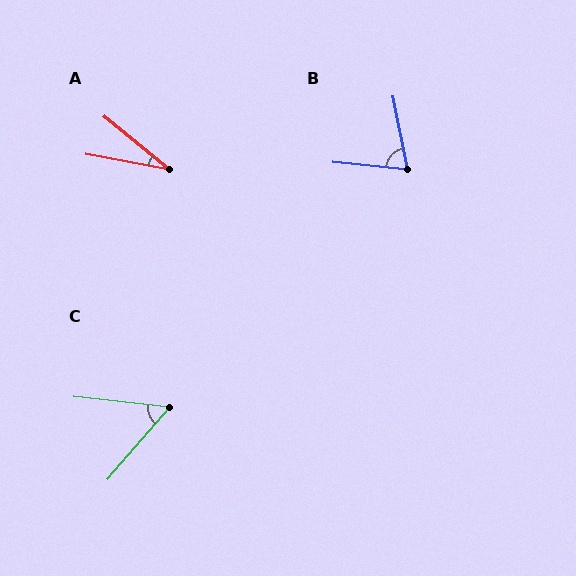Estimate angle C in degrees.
Approximately 56 degrees.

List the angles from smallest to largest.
A (29°), C (56°), B (73°).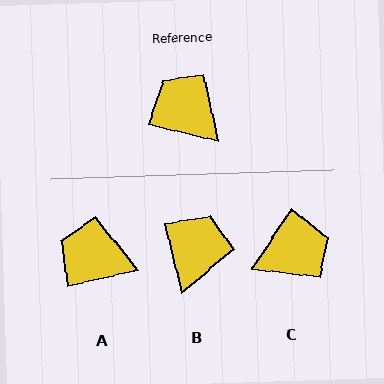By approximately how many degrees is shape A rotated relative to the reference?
Approximately 27 degrees counter-clockwise.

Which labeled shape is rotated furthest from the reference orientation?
C, about 109 degrees away.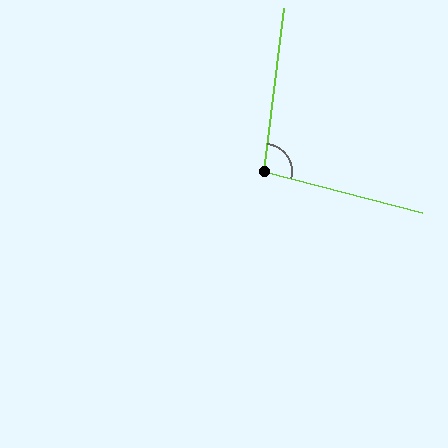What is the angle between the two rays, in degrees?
Approximately 98 degrees.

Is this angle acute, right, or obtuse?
It is obtuse.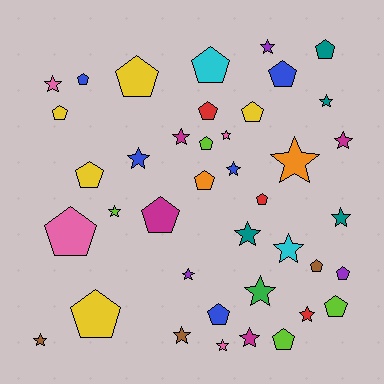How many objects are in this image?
There are 40 objects.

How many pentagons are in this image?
There are 20 pentagons.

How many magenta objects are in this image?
There are 4 magenta objects.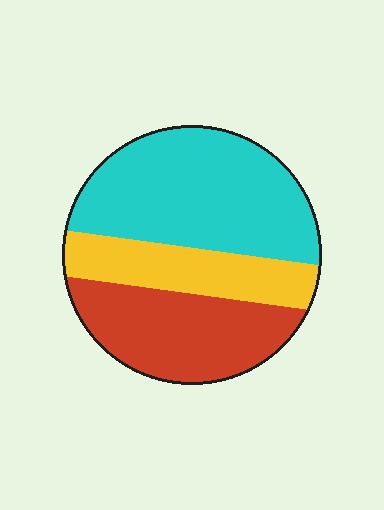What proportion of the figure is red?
Red takes up between a quarter and a half of the figure.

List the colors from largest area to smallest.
From largest to smallest: cyan, red, yellow.